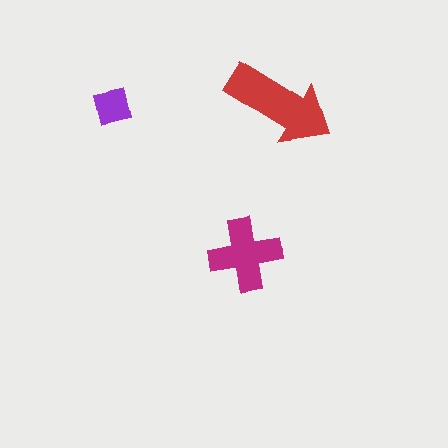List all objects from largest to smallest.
The red arrow, the magenta cross, the purple square.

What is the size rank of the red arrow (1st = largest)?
1st.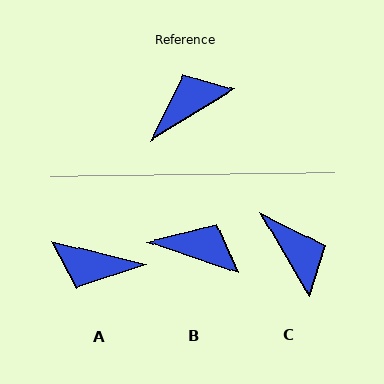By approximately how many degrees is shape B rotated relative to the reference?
Approximately 51 degrees clockwise.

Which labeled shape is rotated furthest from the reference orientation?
A, about 135 degrees away.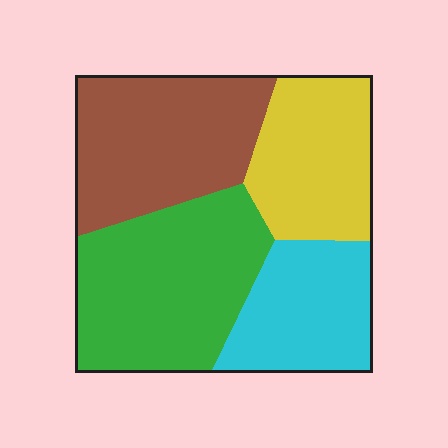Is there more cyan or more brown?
Brown.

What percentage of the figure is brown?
Brown takes up about one quarter (1/4) of the figure.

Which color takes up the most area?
Green, at roughly 30%.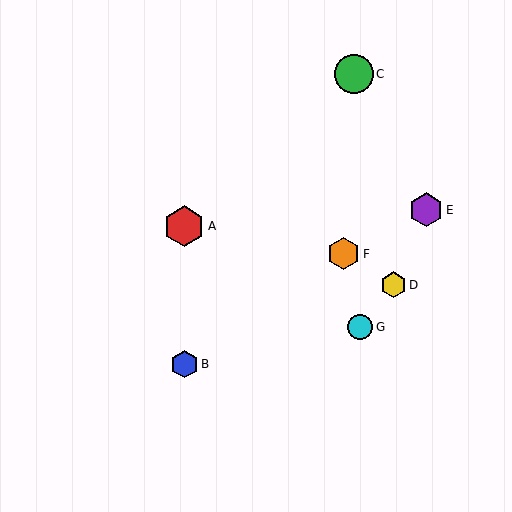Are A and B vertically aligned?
Yes, both are at x≈184.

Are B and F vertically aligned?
No, B is at x≈184 and F is at x≈344.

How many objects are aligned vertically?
2 objects (A, B) are aligned vertically.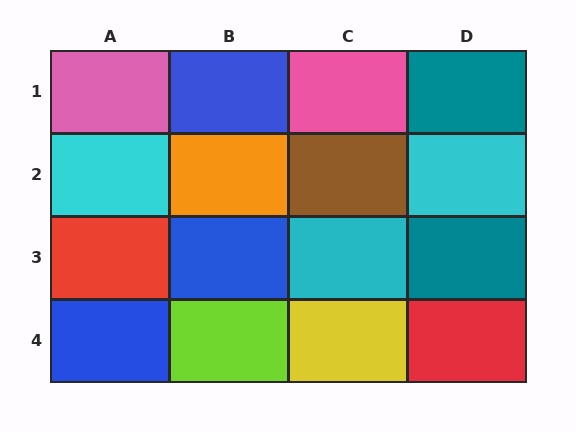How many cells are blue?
3 cells are blue.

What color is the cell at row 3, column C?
Cyan.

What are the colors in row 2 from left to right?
Cyan, orange, brown, cyan.